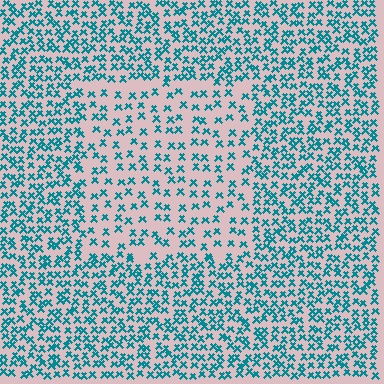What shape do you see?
I see a rectangle.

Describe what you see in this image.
The image contains small teal elements arranged at two different densities. A rectangle-shaped region is visible where the elements are less densely packed than the surrounding area.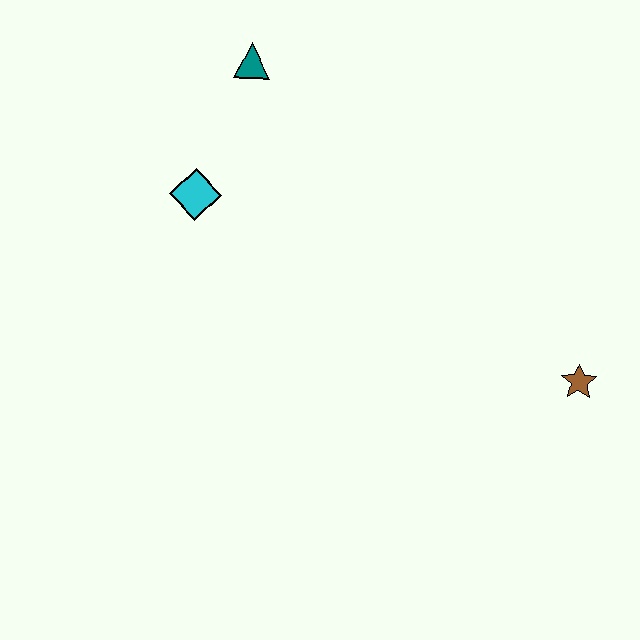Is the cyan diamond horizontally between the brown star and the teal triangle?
No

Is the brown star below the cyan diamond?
Yes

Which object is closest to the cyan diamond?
The teal triangle is closest to the cyan diamond.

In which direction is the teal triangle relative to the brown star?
The teal triangle is to the left of the brown star.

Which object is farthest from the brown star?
The teal triangle is farthest from the brown star.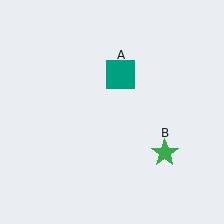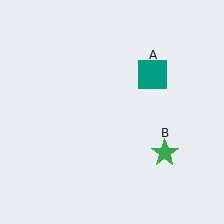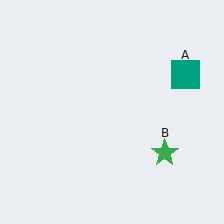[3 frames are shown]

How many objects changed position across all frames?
1 object changed position: teal square (object A).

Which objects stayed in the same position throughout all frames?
Green star (object B) remained stationary.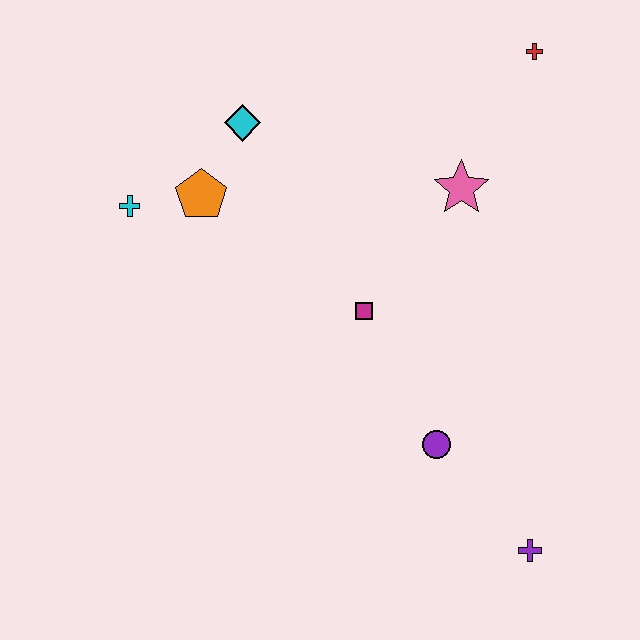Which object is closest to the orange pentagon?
The cyan cross is closest to the orange pentagon.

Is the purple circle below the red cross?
Yes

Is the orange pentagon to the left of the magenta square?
Yes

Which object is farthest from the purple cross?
The cyan cross is farthest from the purple cross.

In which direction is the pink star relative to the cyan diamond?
The pink star is to the right of the cyan diamond.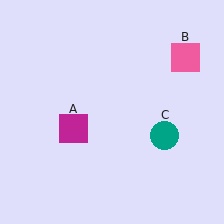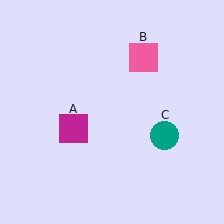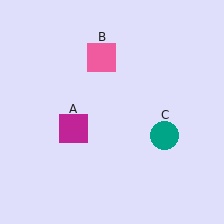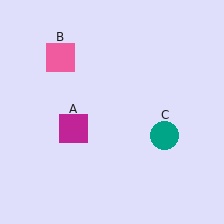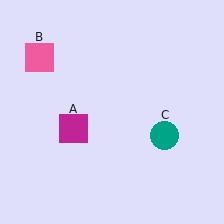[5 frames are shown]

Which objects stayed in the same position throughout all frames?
Magenta square (object A) and teal circle (object C) remained stationary.